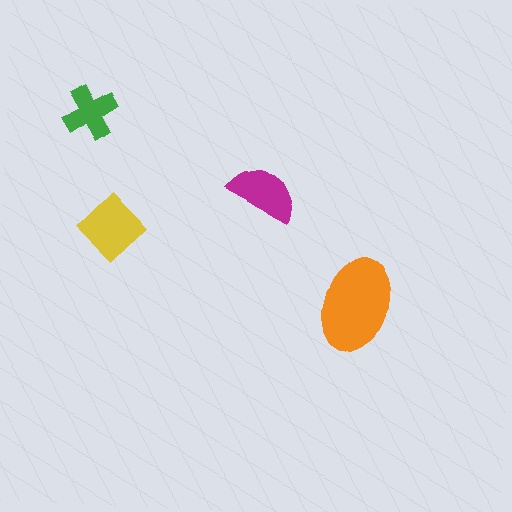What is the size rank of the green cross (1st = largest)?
4th.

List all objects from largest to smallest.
The orange ellipse, the yellow diamond, the magenta semicircle, the green cross.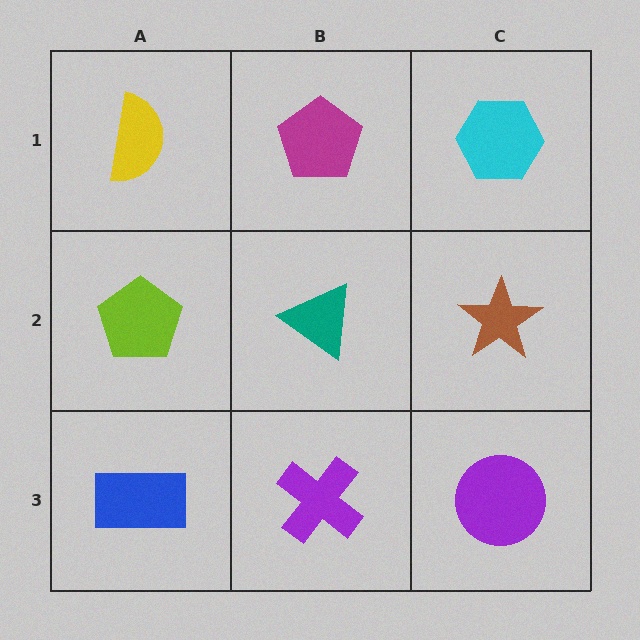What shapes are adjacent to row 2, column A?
A yellow semicircle (row 1, column A), a blue rectangle (row 3, column A), a teal triangle (row 2, column B).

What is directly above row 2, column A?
A yellow semicircle.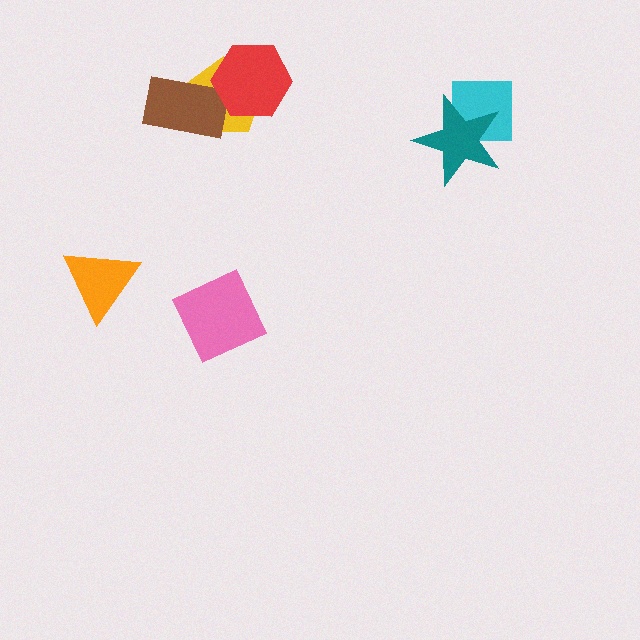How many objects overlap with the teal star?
1 object overlaps with the teal star.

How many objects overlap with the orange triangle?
0 objects overlap with the orange triangle.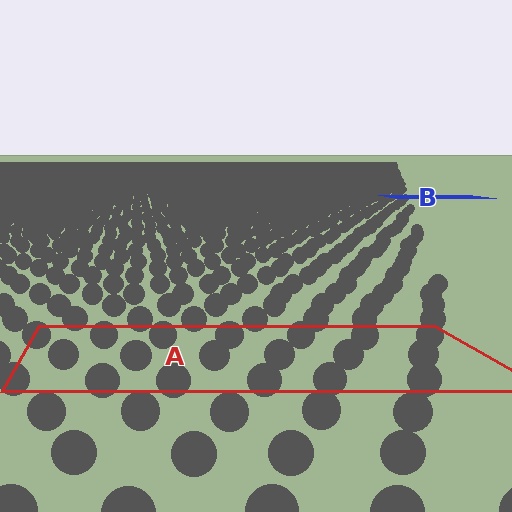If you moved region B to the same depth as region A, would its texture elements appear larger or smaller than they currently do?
They would appear larger. At a closer depth, the same texture elements are projected at a bigger on-screen size.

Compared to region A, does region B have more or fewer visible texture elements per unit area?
Region B has more texture elements per unit area — they are packed more densely because it is farther away.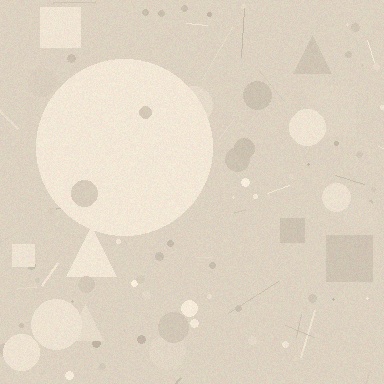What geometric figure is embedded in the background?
A circle is embedded in the background.